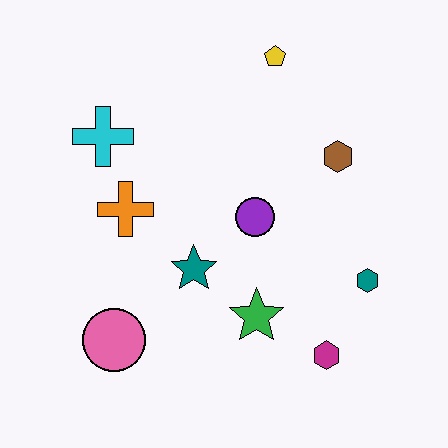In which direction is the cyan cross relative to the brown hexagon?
The cyan cross is to the left of the brown hexagon.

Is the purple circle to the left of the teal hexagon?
Yes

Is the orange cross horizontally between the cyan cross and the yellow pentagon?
Yes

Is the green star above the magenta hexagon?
Yes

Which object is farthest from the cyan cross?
The magenta hexagon is farthest from the cyan cross.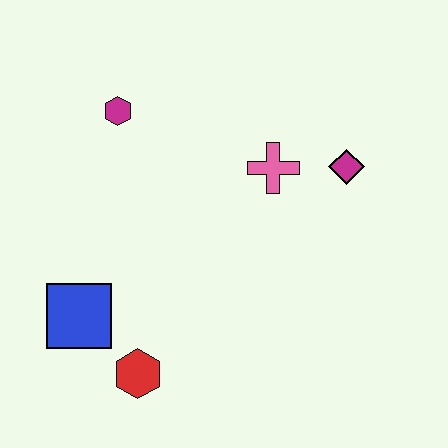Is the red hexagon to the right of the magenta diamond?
No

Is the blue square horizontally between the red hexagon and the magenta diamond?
No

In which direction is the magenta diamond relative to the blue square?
The magenta diamond is to the right of the blue square.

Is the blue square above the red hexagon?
Yes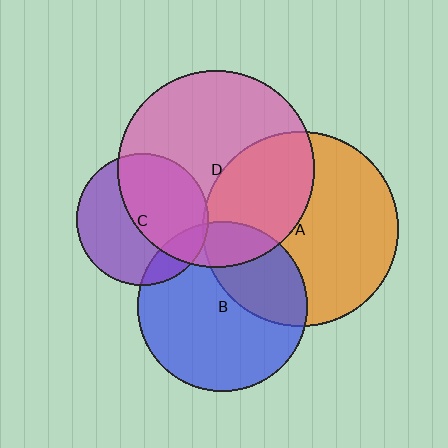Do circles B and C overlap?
Yes.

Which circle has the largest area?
Circle D (pink).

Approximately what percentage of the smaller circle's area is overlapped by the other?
Approximately 15%.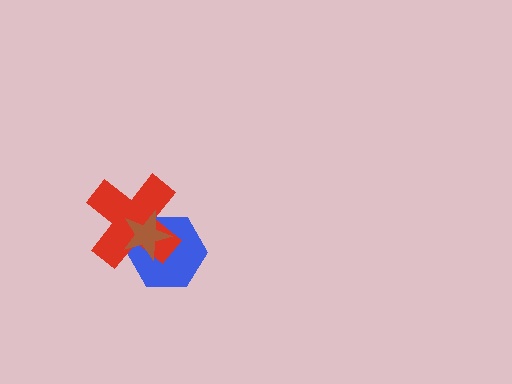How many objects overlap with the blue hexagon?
2 objects overlap with the blue hexagon.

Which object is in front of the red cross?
The brown star is in front of the red cross.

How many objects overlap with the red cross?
2 objects overlap with the red cross.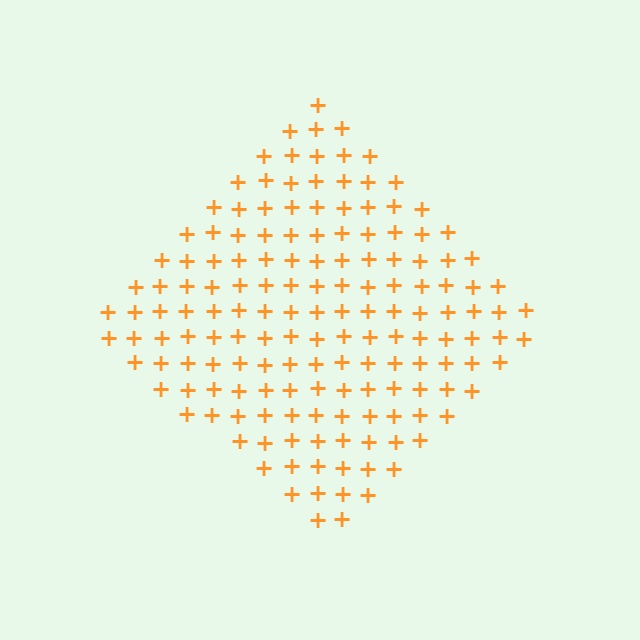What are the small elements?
The small elements are plus signs.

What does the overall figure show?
The overall figure shows a diamond.